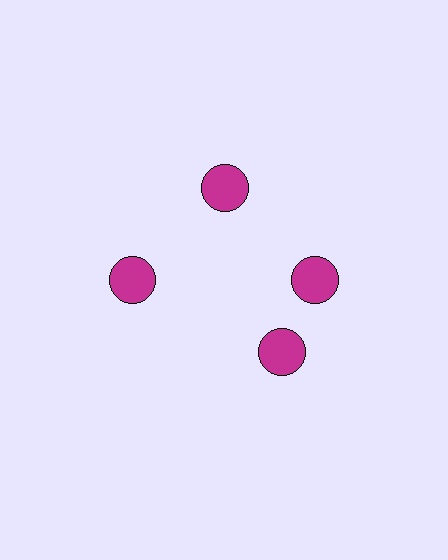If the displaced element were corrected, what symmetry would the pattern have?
It would have 4-fold rotational symmetry — the pattern would map onto itself every 90 degrees.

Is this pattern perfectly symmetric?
No. The 4 magenta circles are arranged in a ring, but one element near the 6 o'clock position is rotated out of alignment along the ring, breaking the 4-fold rotational symmetry.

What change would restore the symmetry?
The symmetry would be restored by rotating it back into even spacing with its neighbors so that all 4 circles sit at equal angles and equal distance from the center.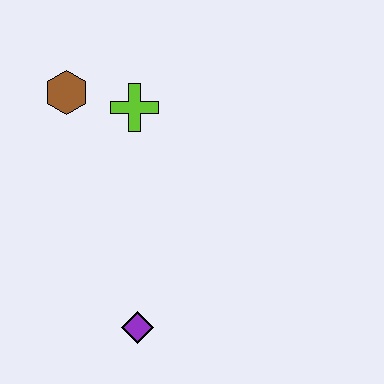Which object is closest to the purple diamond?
The lime cross is closest to the purple diamond.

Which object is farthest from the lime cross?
The purple diamond is farthest from the lime cross.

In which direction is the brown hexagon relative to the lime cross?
The brown hexagon is to the left of the lime cross.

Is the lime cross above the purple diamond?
Yes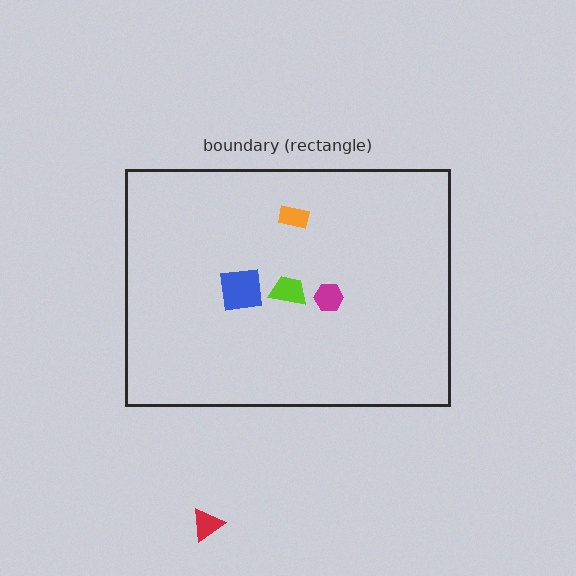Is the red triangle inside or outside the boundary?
Outside.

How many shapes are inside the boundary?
4 inside, 1 outside.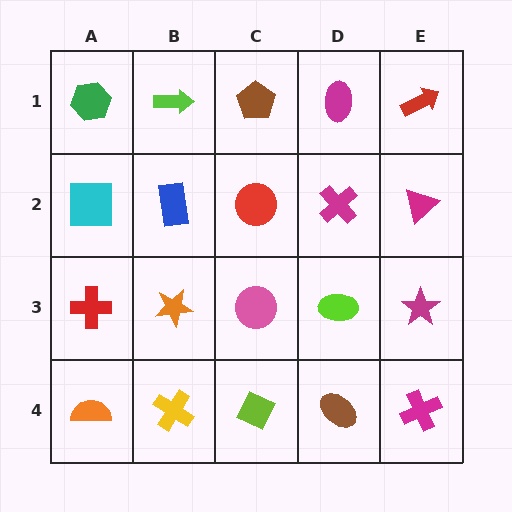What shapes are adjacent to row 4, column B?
An orange star (row 3, column B), an orange semicircle (row 4, column A), a lime diamond (row 4, column C).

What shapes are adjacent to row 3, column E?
A magenta triangle (row 2, column E), a magenta cross (row 4, column E), a lime ellipse (row 3, column D).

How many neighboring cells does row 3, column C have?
4.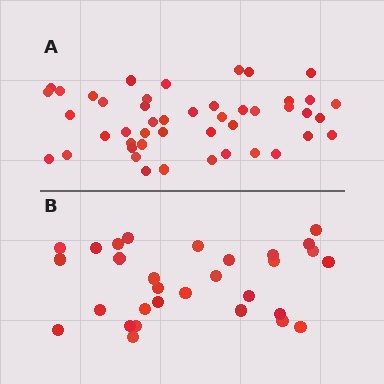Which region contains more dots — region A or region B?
Region A (the top region) has more dots.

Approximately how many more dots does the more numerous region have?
Region A has approximately 15 more dots than region B.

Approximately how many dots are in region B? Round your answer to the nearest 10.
About 30 dots.